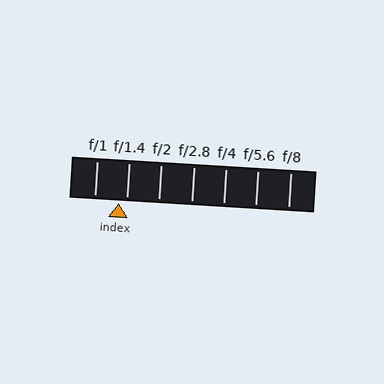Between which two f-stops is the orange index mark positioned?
The index mark is between f/1 and f/1.4.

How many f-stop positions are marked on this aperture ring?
There are 7 f-stop positions marked.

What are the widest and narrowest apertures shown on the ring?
The widest aperture shown is f/1 and the narrowest is f/8.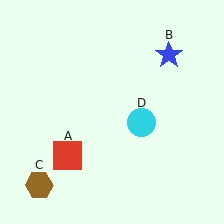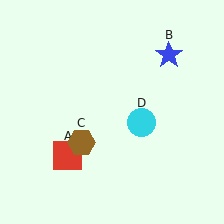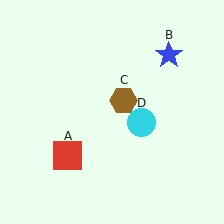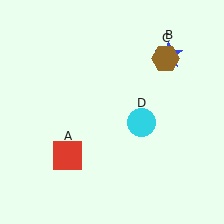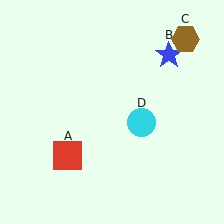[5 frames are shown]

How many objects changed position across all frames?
1 object changed position: brown hexagon (object C).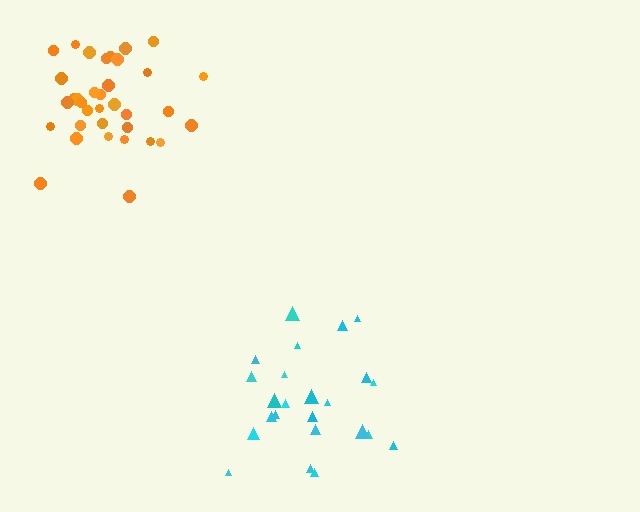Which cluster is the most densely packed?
Orange.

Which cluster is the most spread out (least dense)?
Cyan.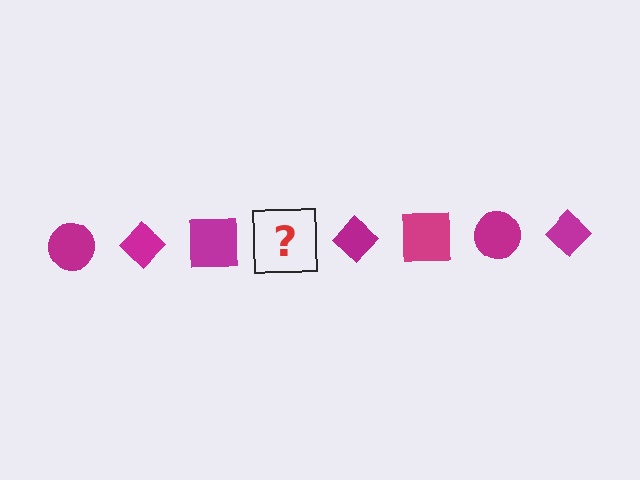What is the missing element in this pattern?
The missing element is a magenta circle.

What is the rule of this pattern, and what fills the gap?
The rule is that the pattern cycles through circle, diamond, square shapes in magenta. The gap should be filled with a magenta circle.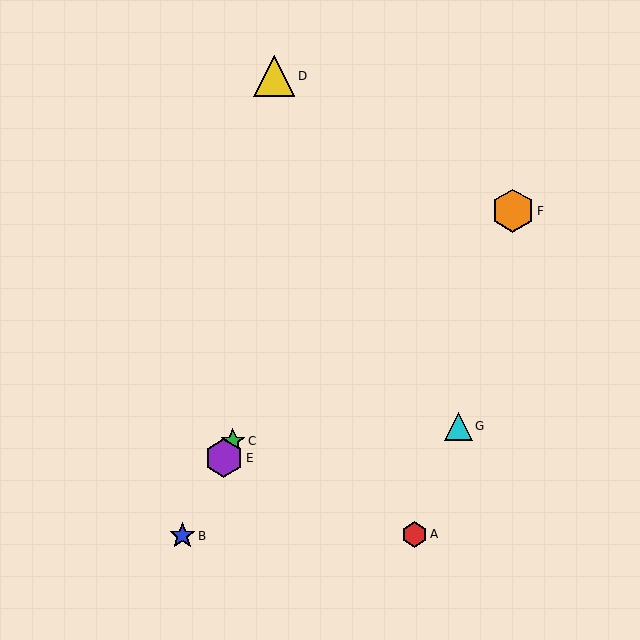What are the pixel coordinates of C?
Object C is at (233, 441).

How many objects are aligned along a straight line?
3 objects (B, C, E) are aligned along a straight line.